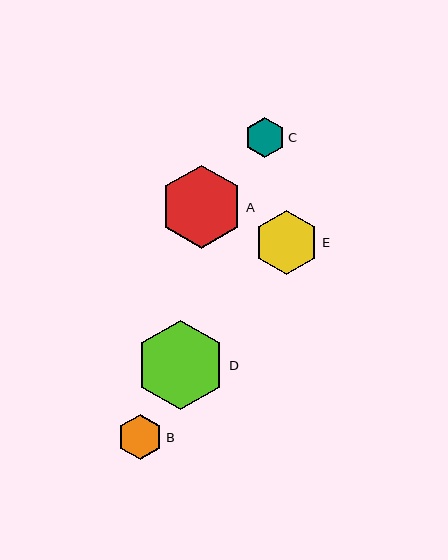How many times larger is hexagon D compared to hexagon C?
Hexagon D is approximately 2.2 times the size of hexagon C.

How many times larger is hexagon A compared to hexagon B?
Hexagon A is approximately 1.8 times the size of hexagon B.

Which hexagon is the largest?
Hexagon D is the largest with a size of approximately 90 pixels.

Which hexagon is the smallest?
Hexagon C is the smallest with a size of approximately 40 pixels.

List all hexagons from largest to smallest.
From largest to smallest: D, A, E, B, C.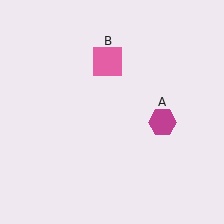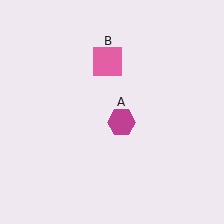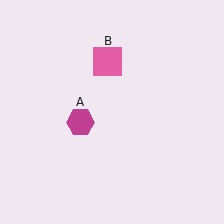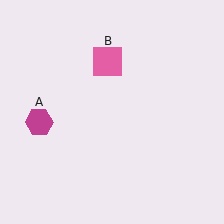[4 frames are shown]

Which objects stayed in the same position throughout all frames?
Pink square (object B) remained stationary.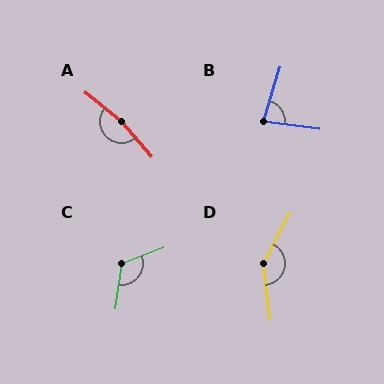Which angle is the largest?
A, at approximately 170 degrees.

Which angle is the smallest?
B, at approximately 80 degrees.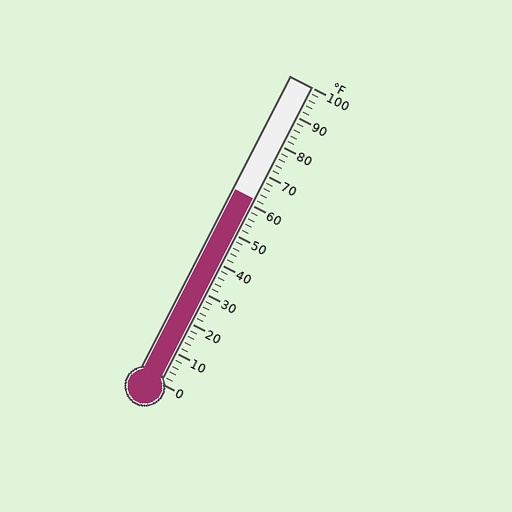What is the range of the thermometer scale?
The thermometer scale ranges from 0°F to 100°F.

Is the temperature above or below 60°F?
The temperature is above 60°F.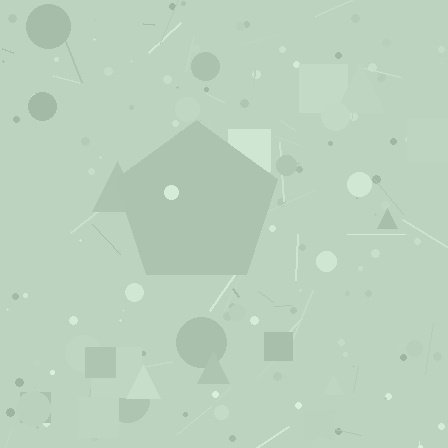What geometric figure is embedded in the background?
A pentagon is embedded in the background.